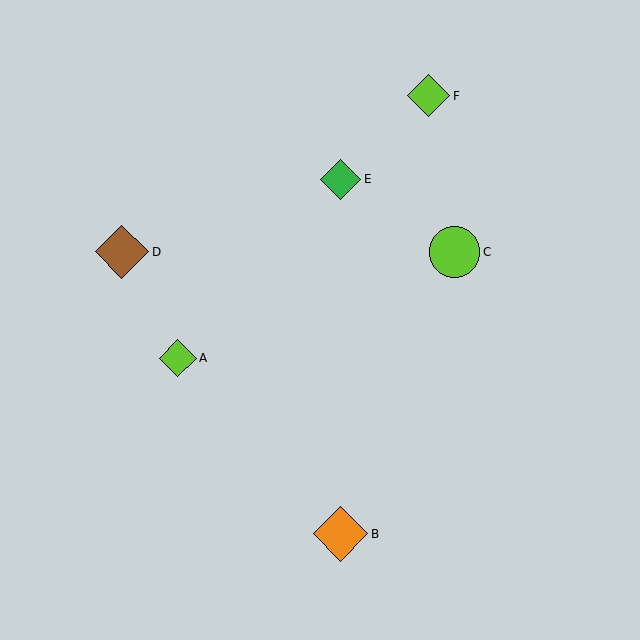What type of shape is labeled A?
Shape A is a lime diamond.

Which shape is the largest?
The orange diamond (labeled B) is the largest.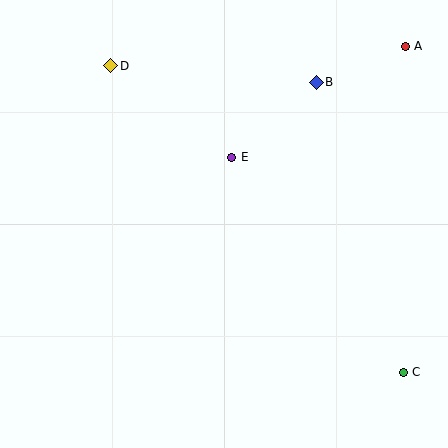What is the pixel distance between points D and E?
The distance between D and E is 152 pixels.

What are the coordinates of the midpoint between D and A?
The midpoint between D and A is at (258, 56).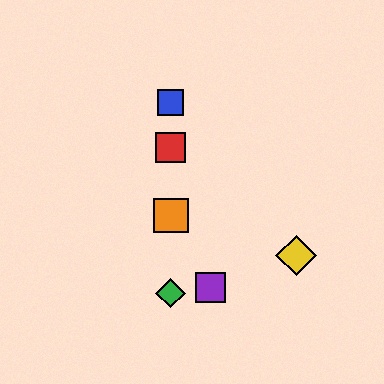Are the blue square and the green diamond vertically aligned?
Yes, both are at x≈171.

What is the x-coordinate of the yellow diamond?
The yellow diamond is at x≈296.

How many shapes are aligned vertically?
4 shapes (the red square, the blue square, the green diamond, the orange square) are aligned vertically.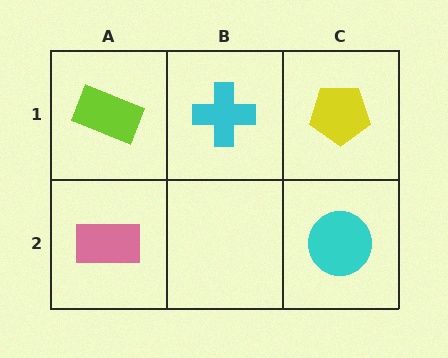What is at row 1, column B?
A cyan cross.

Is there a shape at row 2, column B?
No, that cell is empty.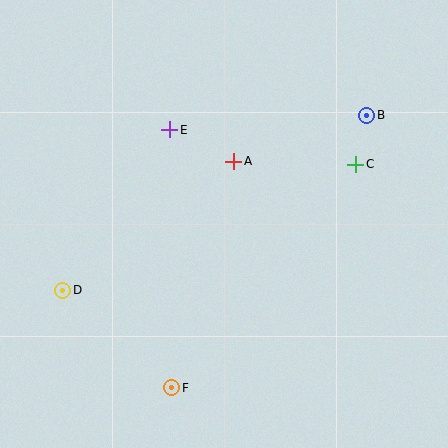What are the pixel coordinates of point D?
Point D is at (63, 290).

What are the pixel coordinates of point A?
Point A is at (234, 161).